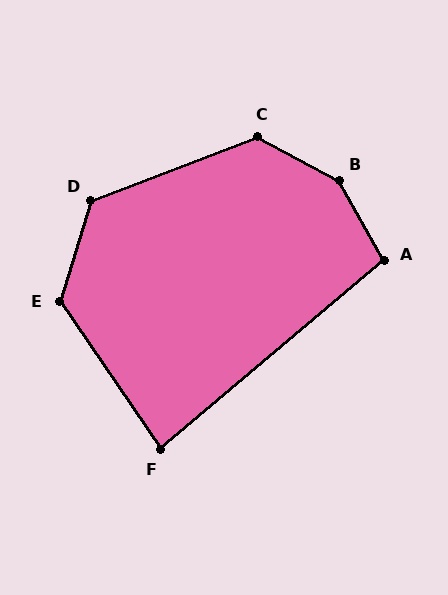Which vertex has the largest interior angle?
B, at approximately 147 degrees.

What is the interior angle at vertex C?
Approximately 131 degrees (obtuse).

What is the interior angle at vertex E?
Approximately 128 degrees (obtuse).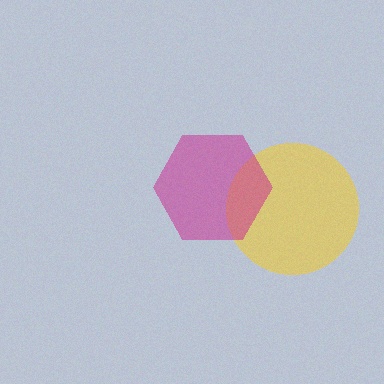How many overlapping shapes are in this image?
There are 2 overlapping shapes in the image.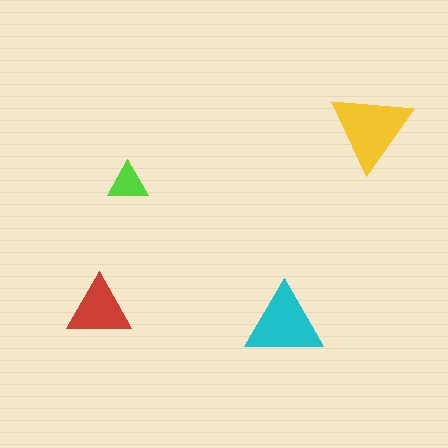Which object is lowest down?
The cyan triangle is bottommost.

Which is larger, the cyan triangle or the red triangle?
The cyan one.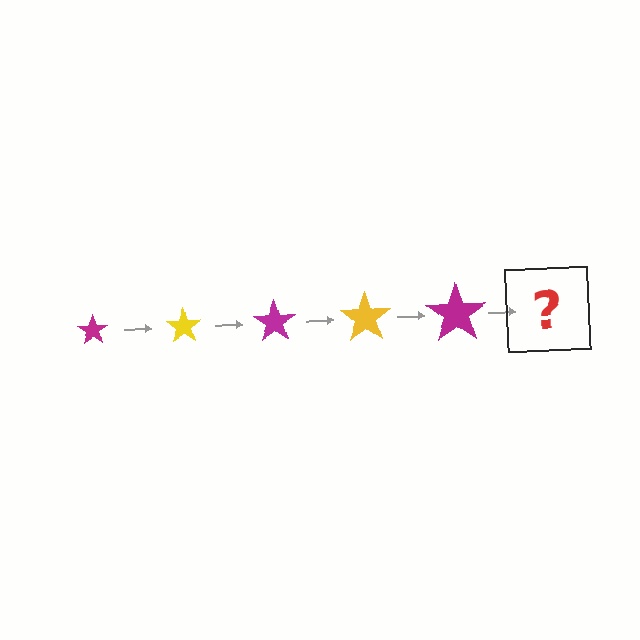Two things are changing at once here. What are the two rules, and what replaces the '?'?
The two rules are that the star grows larger each step and the color cycles through magenta and yellow. The '?' should be a yellow star, larger than the previous one.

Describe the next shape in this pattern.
It should be a yellow star, larger than the previous one.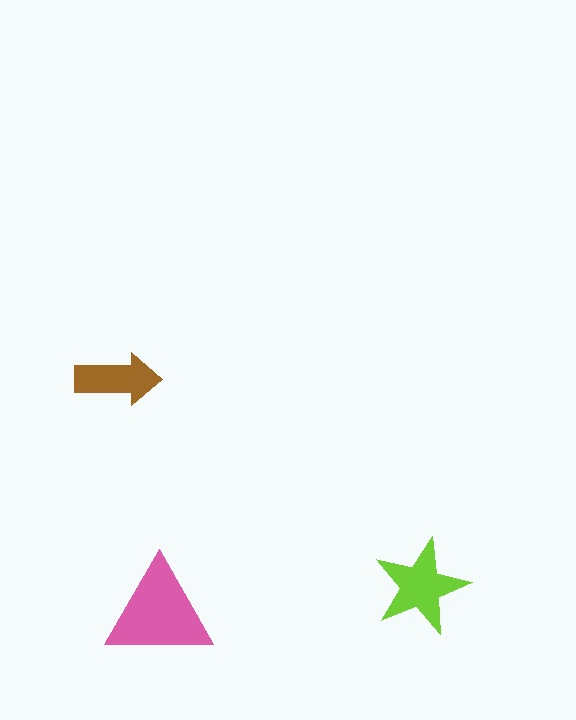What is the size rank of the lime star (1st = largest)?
2nd.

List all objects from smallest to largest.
The brown arrow, the lime star, the pink triangle.